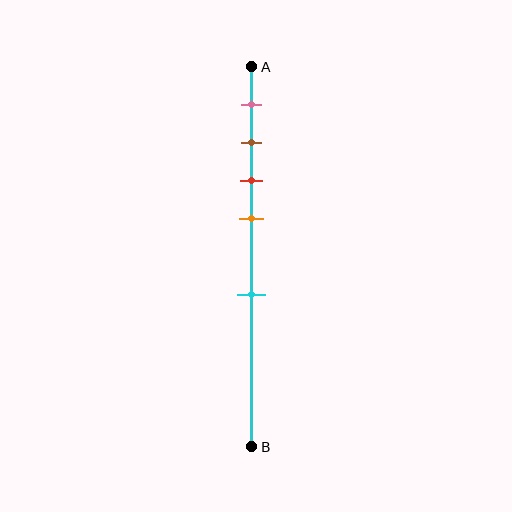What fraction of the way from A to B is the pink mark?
The pink mark is approximately 10% (0.1) of the way from A to B.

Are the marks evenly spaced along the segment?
No, the marks are not evenly spaced.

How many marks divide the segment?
There are 5 marks dividing the segment.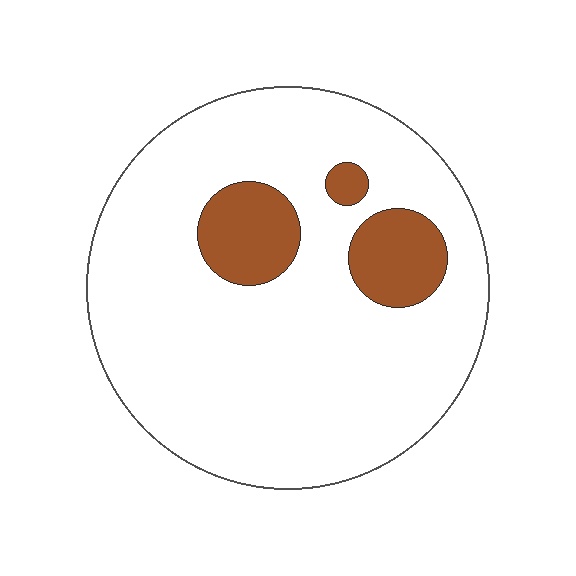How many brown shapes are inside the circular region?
3.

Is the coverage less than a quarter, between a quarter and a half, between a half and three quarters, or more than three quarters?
Less than a quarter.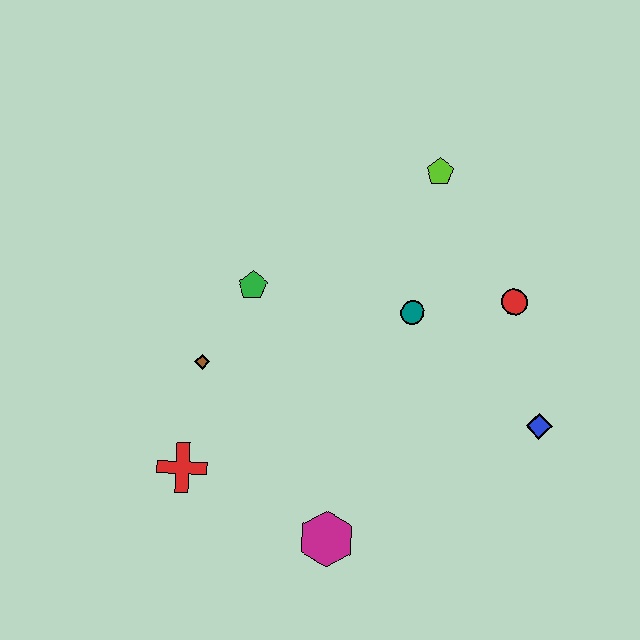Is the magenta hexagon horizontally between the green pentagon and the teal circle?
Yes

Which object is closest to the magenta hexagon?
The red cross is closest to the magenta hexagon.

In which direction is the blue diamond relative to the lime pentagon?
The blue diamond is below the lime pentagon.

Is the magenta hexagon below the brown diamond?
Yes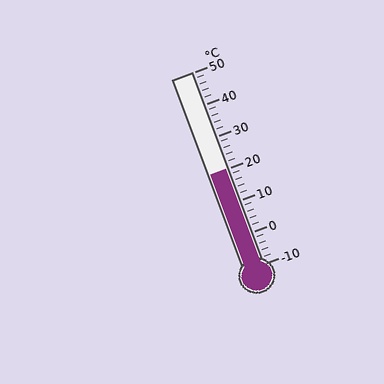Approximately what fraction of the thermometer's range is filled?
The thermometer is filled to approximately 50% of its range.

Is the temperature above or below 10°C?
The temperature is above 10°C.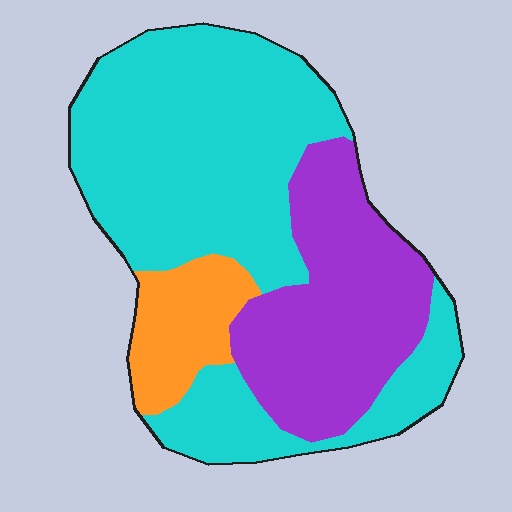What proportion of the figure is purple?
Purple takes up about one third (1/3) of the figure.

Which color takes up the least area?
Orange, at roughly 10%.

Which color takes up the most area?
Cyan, at roughly 60%.